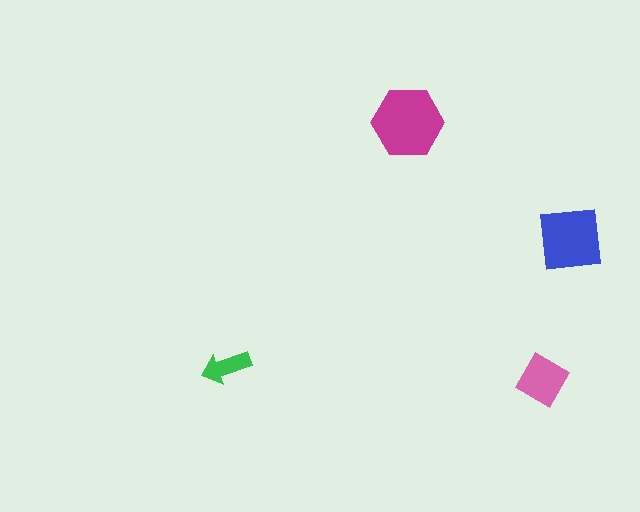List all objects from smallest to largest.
The green arrow, the pink square, the blue square, the magenta hexagon.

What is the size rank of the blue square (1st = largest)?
2nd.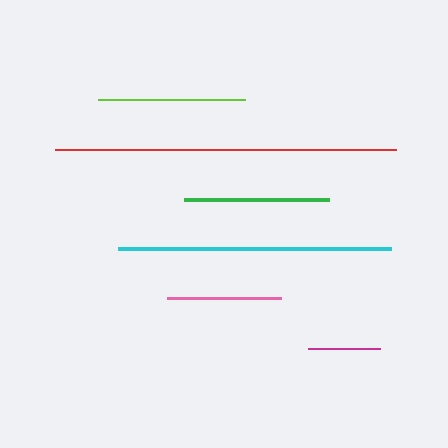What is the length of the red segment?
The red segment is approximately 341 pixels long.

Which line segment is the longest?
The red line is the longest at approximately 341 pixels.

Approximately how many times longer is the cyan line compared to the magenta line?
The cyan line is approximately 3.8 times the length of the magenta line.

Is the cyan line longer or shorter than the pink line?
The cyan line is longer than the pink line.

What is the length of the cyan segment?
The cyan segment is approximately 273 pixels long.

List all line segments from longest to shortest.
From longest to shortest: red, cyan, lime, green, pink, magenta.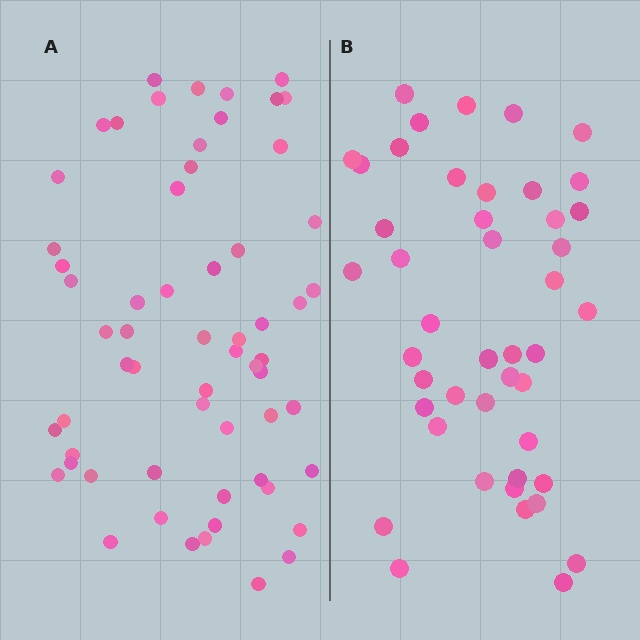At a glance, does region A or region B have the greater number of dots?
Region A (the left region) has more dots.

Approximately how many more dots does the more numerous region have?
Region A has approximately 15 more dots than region B.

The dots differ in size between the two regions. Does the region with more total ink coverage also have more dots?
No. Region B has more total ink coverage because its dots are larger, but region A actually contains more individual dots. Total area can be misleading — the number of items is what matters here.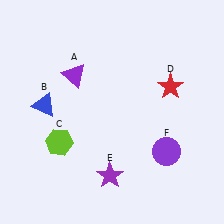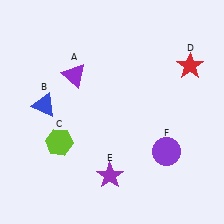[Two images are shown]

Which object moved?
The red star (D) moved up.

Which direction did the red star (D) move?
The red star (D) moved up.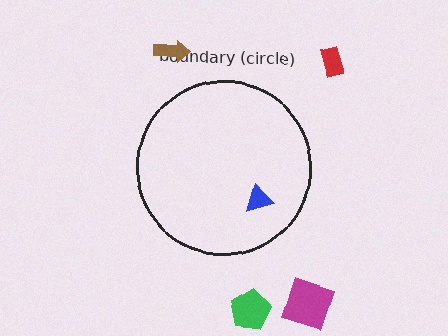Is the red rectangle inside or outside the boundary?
Outside.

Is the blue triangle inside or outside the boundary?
Inside.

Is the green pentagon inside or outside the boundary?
Outside.